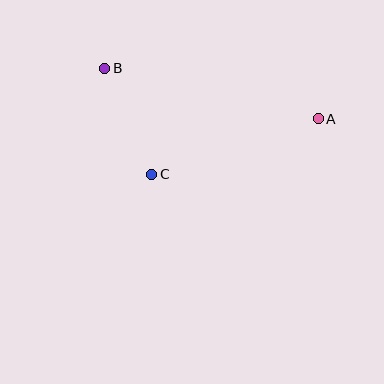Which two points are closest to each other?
Points B and C are closest to each other.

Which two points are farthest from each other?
Points A and B are farthest from each other.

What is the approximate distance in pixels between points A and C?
The distance between A and C is approximately 175 pixels.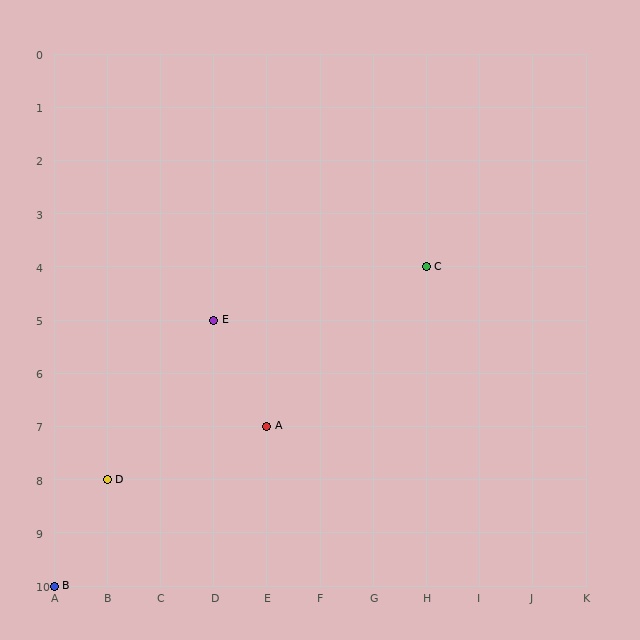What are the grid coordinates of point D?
Point D is at grid coordinates (B, 8).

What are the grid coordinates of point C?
Point C is at grid coordinates (H, 4).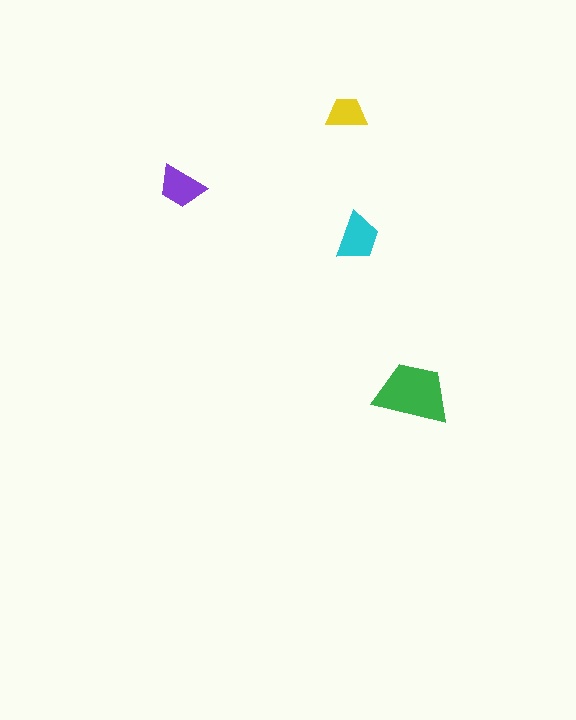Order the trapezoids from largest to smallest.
the green one, the cyan one, the purple one, the yellow one.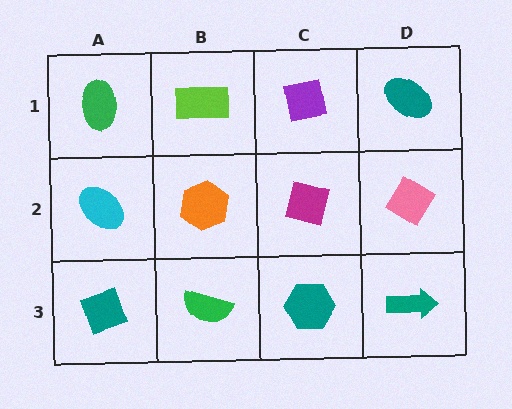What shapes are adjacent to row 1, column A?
A cyan ellipse (row 2, column A), a lime rectangle (row 1, column B).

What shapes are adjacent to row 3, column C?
A magenta square (row 2, column C), a green semicircle (row 3, column B), a teal arrow (row 3, column D).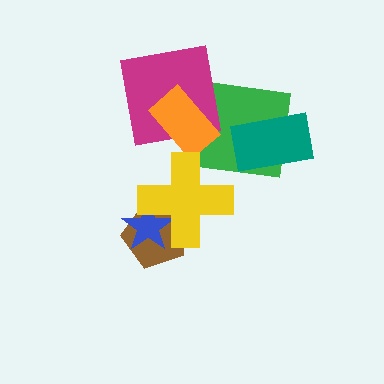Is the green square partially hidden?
Yes, it is partially covered by another shape.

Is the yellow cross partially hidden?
No, no other shape covers it.